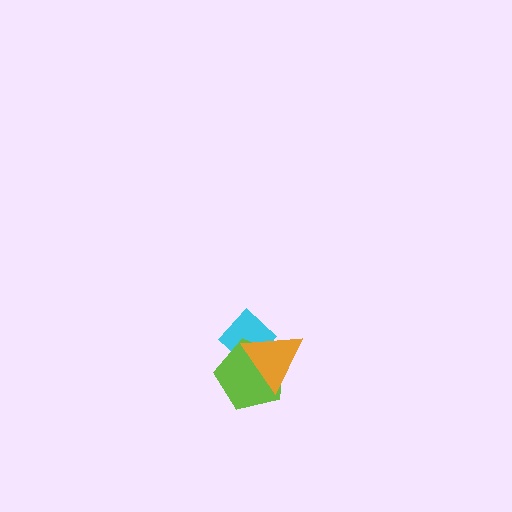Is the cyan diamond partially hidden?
Yes, it is partially covered by another shape.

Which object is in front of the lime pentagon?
The orange triangle is in front of the lime pentagon.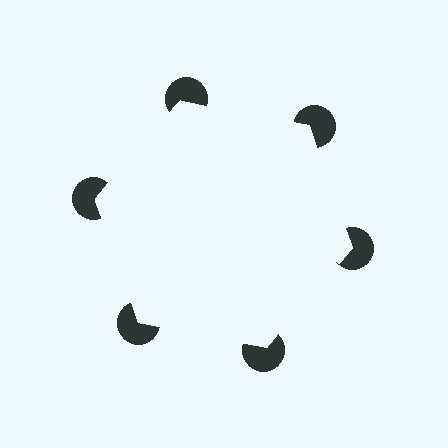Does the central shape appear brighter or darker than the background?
It typically appears slightly brighter than the background, even though no actual brightness change is drawn.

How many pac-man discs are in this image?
There are 6 — one at each vertex of the illusory hexagon.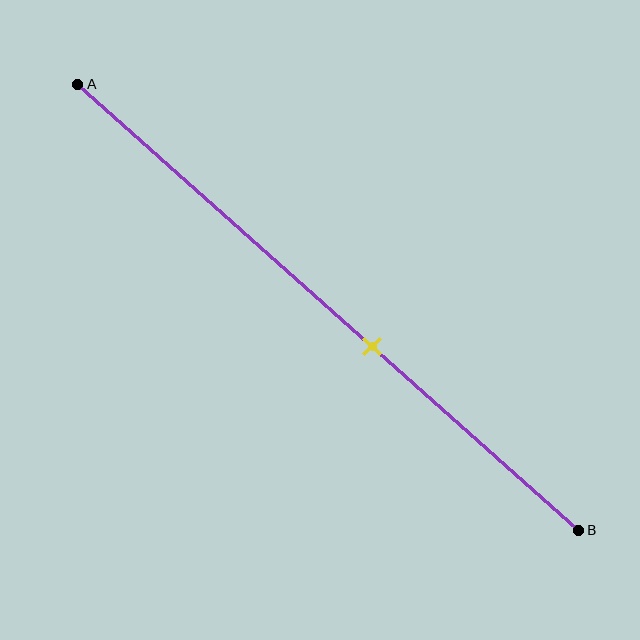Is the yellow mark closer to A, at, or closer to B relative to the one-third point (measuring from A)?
The yellow mark is closer to point B than the one-third point of segment AB.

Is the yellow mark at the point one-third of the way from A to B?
No, the mark is at about 60% from A, not at the 33% one-third point.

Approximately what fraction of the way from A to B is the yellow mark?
The yellow mark is approximately 60% of the way from A to B.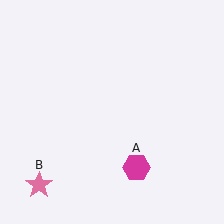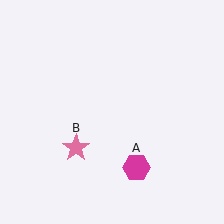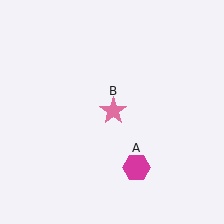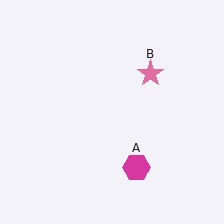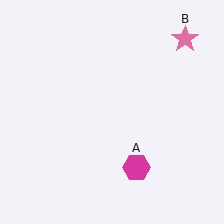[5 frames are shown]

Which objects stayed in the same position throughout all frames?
Magenta hexagon (object A) remained stationary.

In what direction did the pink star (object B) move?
The pink star (object B) moved up and to the right.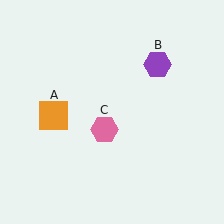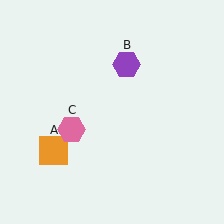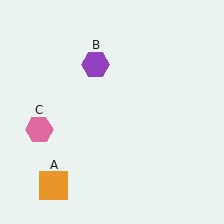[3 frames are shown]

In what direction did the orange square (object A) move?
The orange square (object A) moved down.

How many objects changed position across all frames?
3 objects changed position: orange square (object A), purple hexagon (object B), pink hexagon (object C).